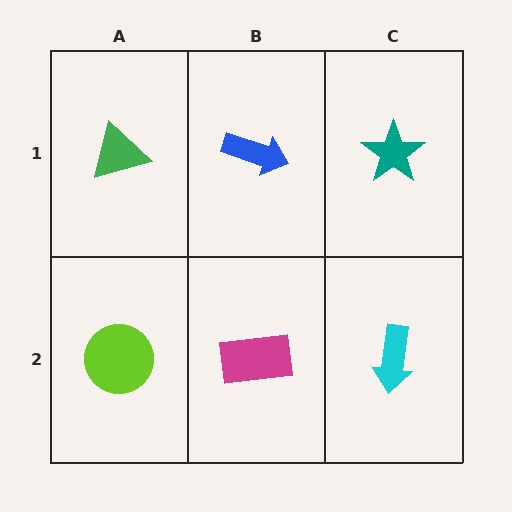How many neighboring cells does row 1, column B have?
3.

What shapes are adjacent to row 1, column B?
A magenta rectangle (row 2, column B), a green triangle (row 1, column A), a teal star (row 1, column C).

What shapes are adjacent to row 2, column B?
A blue arrow (row 1, column B), a lime circle (row 2, column A), a cyan arrow (row 2, column C).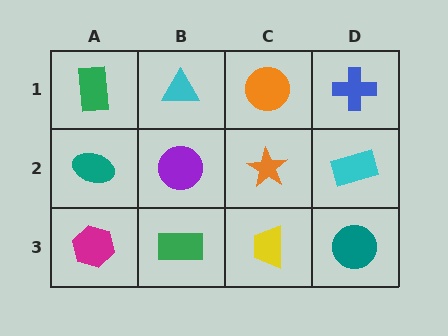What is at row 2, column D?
A cyan rectangle.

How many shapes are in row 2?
4 shapes.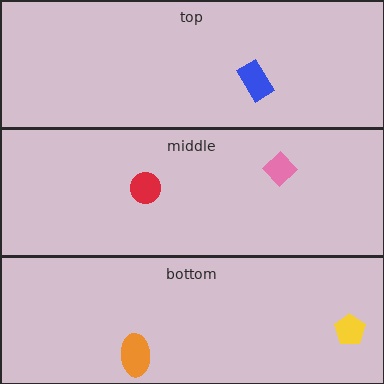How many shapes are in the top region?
1.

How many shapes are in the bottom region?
2.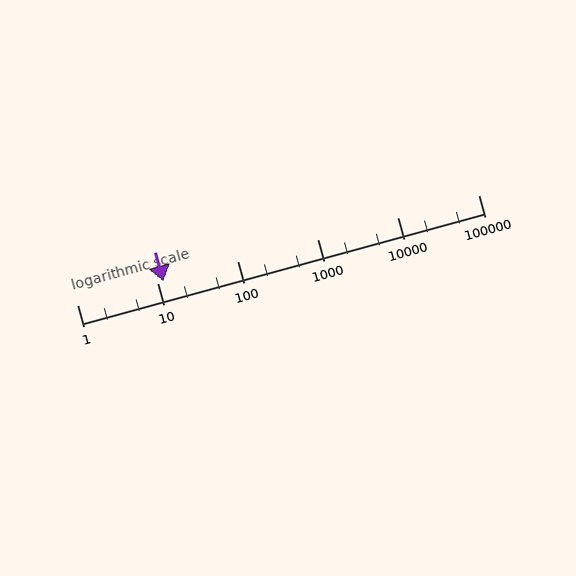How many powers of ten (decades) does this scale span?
The scale spans 5 decades, from 1 to 100000.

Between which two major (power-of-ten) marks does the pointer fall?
The pointer is between 10 and 100.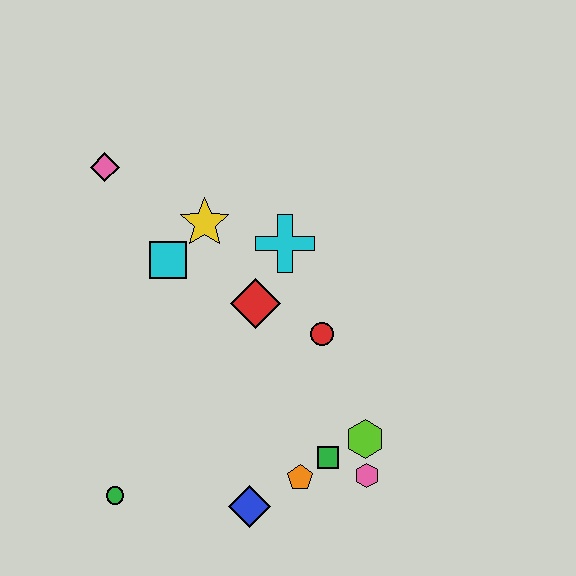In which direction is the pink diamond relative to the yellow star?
The pink diamond is to the left of the yellow star.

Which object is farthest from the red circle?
The pink diamond is farthest from the red circle.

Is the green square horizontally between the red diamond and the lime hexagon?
Yes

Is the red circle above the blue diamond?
Yes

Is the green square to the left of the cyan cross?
No